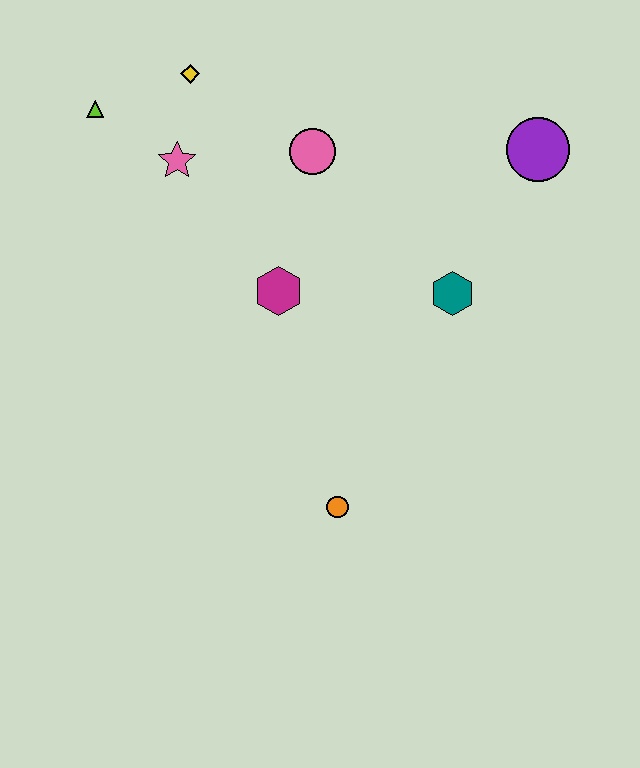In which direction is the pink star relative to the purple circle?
The pink star is to the left of the purple circle.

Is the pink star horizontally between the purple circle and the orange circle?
No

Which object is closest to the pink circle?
The pink star is closest to the pink circle.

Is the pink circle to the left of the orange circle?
Yes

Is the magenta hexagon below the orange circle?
No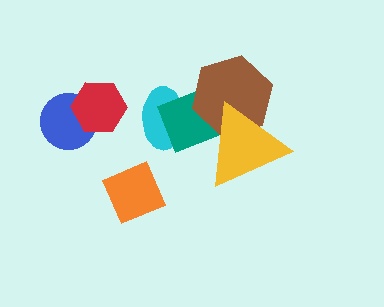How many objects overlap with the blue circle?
1 object overlaps with the blue circle.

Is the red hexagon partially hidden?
No, no other shape covers it.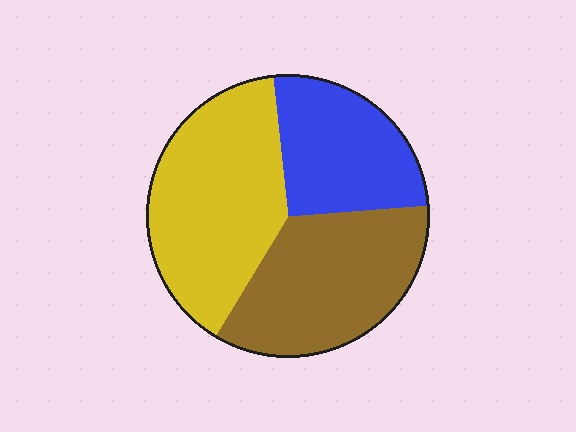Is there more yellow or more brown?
Yellow.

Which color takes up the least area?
Blue, at roughly 25%.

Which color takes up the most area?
Yellow, at roughly 40%.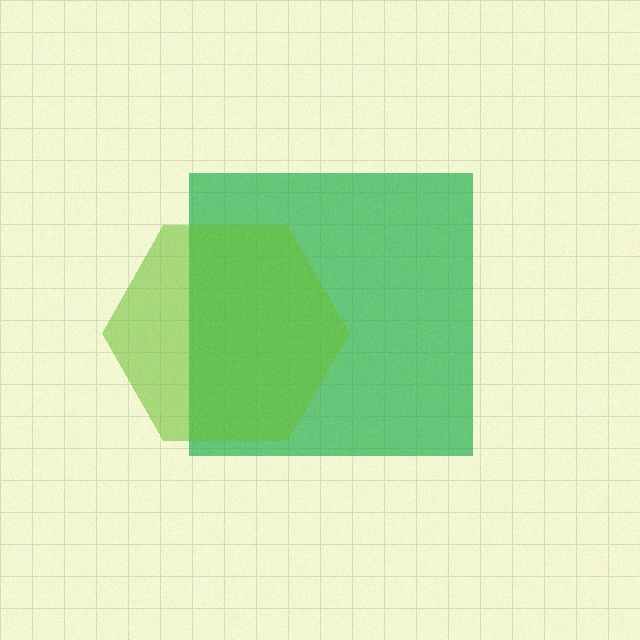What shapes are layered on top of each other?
The layered shapes are: a green square, a lime hexagon.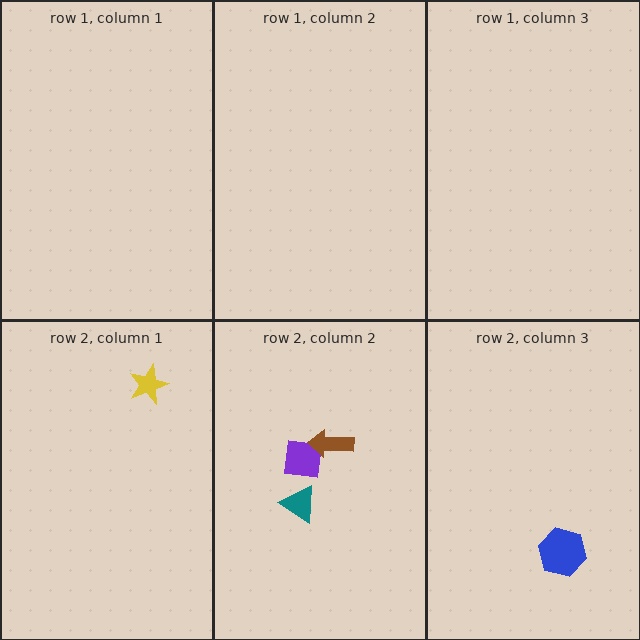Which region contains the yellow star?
The row 2, column 1 region.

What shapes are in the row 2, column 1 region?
The yellow star.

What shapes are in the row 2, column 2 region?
The teal triangle, the purple square, the brown arrow.